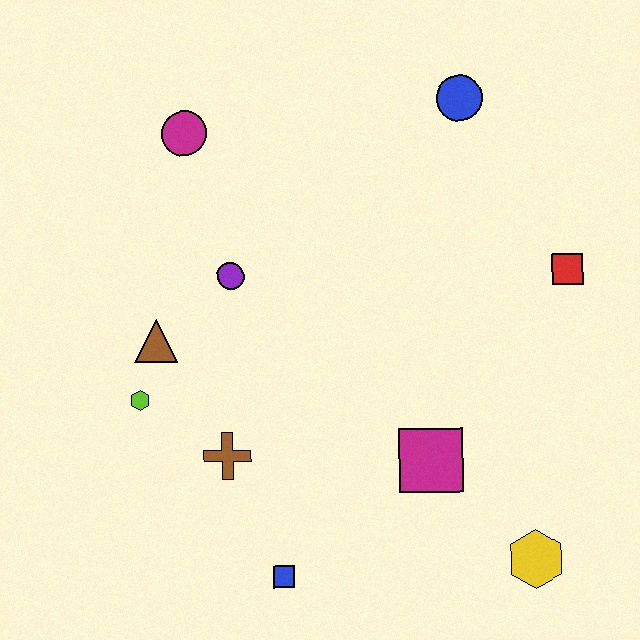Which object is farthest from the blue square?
The blue circle is farthest from the blue square.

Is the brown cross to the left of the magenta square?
Yes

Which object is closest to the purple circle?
The brown triangle is closest to the purple circle.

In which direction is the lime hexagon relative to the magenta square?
The lime hexagon is to the left of the magenta square.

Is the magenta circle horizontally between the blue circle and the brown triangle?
Yes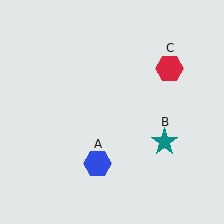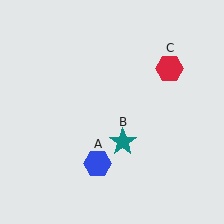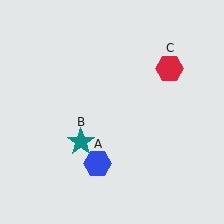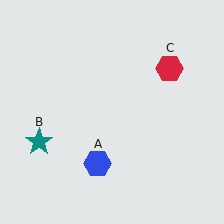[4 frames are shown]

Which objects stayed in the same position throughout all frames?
Blue hexagon (object A) and red hexagon (object C) remained stationary.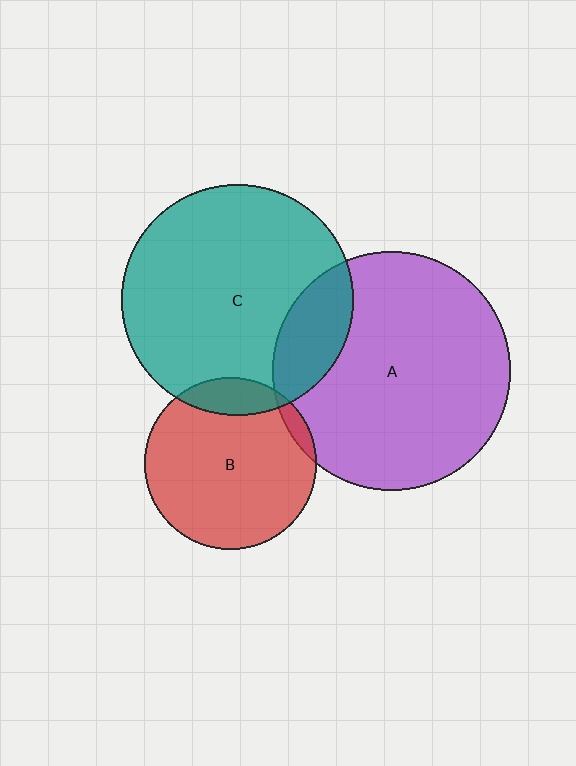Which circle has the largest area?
Circle A (purple).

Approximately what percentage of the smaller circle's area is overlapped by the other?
Approximately 15%.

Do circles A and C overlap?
Yes.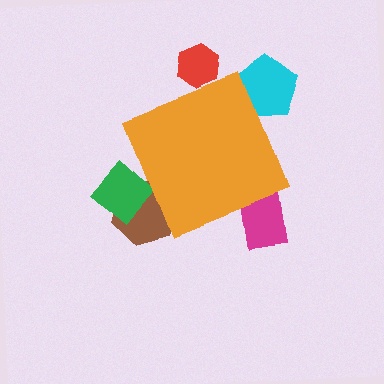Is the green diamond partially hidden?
Yes, the green diamond is partially hidden behind the orange diamond.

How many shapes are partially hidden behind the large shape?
5 shapes are partially hidden.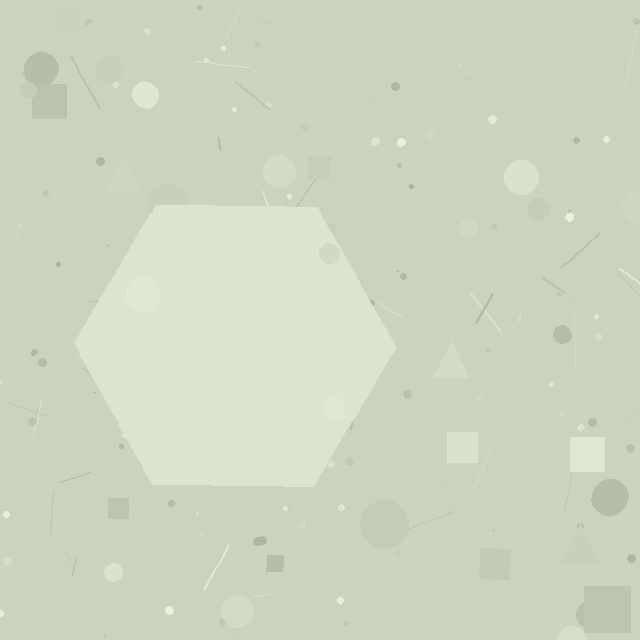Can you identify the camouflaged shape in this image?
The camouflaged shape is a hexagon.